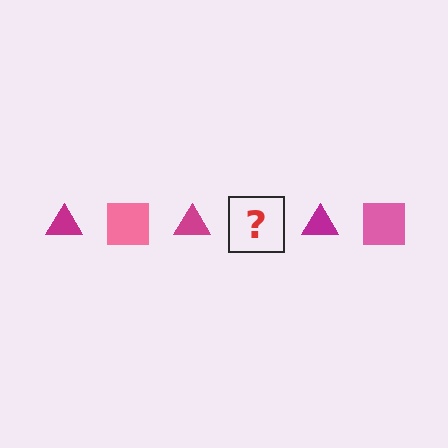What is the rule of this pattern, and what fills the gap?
The rule is that the pattern alternates between magenta triangle and pink square. The gap should be filled with a pink square.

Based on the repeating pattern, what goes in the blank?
The blank should be a pink square.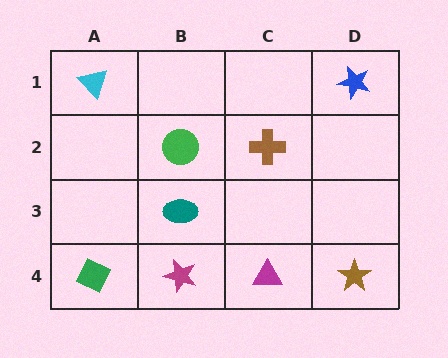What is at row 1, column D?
A blue star.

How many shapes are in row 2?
2 shapes.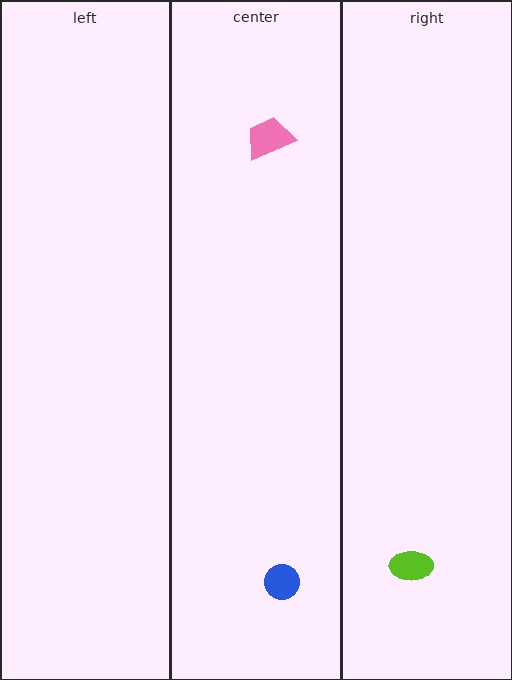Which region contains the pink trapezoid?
The center region.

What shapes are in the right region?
The lime ellipse.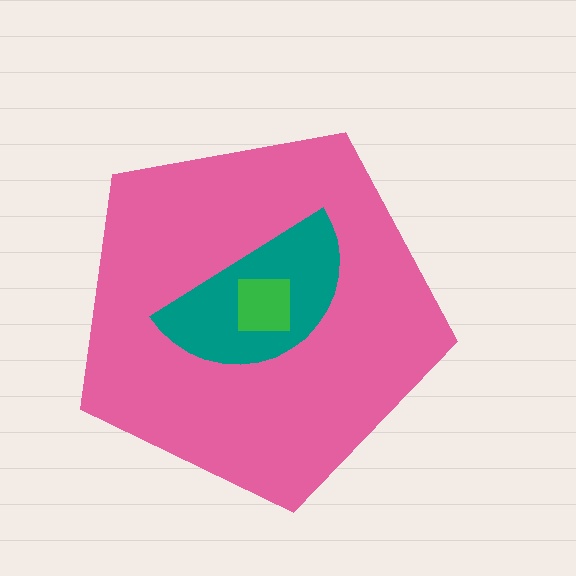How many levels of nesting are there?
3.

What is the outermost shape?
The pink pentagon.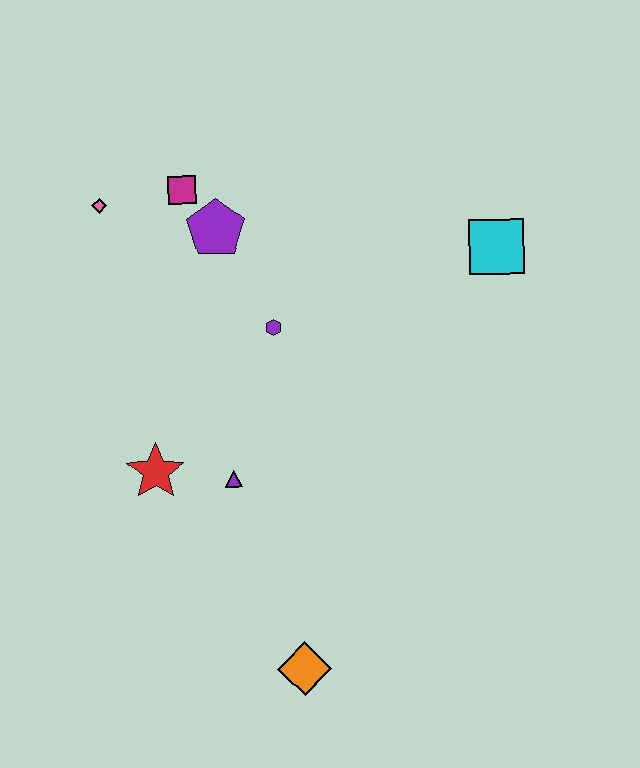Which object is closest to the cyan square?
The purple hexagon is closest to the cyan square.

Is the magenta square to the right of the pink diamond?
Yes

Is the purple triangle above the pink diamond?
No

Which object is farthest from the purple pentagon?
The orange diamond is farthest from the purple pentagon.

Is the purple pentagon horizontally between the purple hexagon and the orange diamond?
No